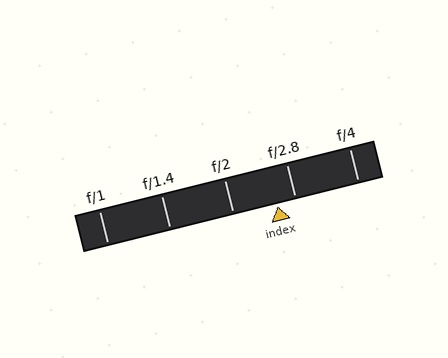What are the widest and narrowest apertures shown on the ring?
The widest aperture shown is f/1 and the narrowest is f/4.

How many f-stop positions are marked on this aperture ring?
There are 5 f-stop positions marked.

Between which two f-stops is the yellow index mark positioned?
The index mark is between f/2 and f/2.8.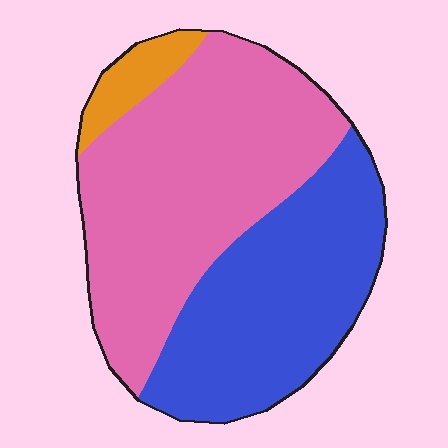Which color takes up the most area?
Pink, at roughly 55%.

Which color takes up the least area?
Orange, at roughly 5%.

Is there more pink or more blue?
Pink.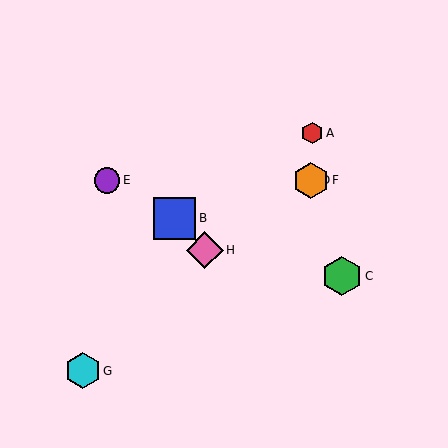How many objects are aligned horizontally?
3 objects (D, E, F) are aligned horizontally.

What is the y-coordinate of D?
Object D is at y≈180.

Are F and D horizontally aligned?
Yes, both are at y≈180.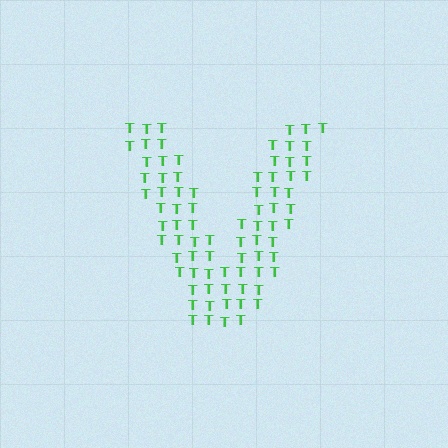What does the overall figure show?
The overall figure shows the letter V.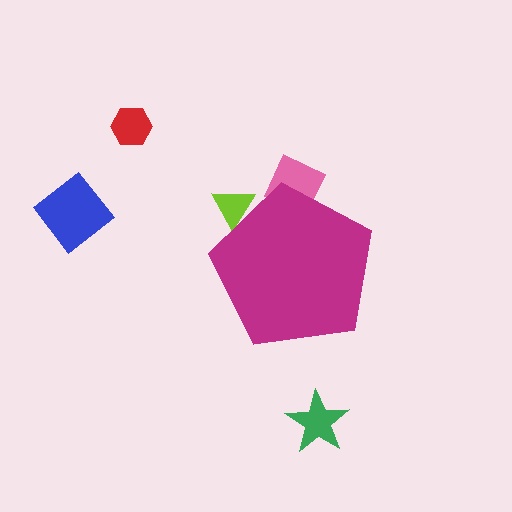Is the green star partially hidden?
No, the green star is fully visible.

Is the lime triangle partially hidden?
Yes, the lime triangle is partially hidden behind the magenta pentagon.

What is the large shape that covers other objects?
A magenta pentagon.